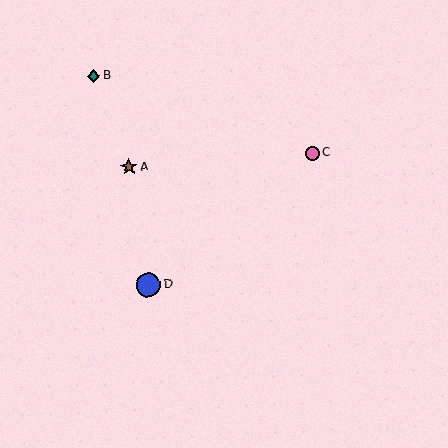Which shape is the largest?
The blue circle (labeled D) is the largest.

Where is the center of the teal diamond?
The center of the teal diamond is at (94, 76).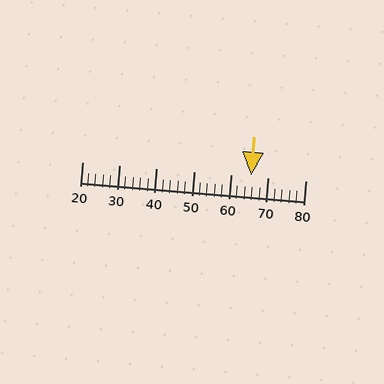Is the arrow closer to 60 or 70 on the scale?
The arrow is closer to 70.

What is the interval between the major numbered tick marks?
The major tick marks are spaced 10 units apart.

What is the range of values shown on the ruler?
The ruler shows values from 20 to 80.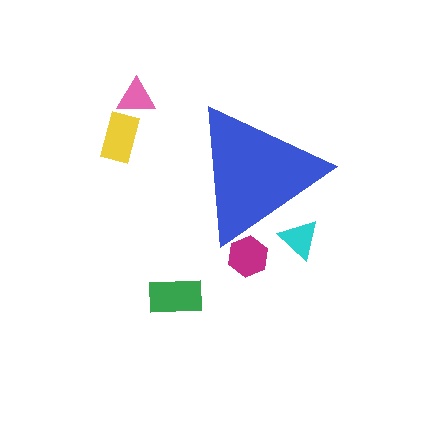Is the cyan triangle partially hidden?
Yes, the cyan triangle is partially hidden behind the blue triangle.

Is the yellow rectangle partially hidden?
No, the yellow rectangle is fully visible.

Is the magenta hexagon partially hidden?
Yes, the magenta hexagon is partially hidden behind the blue triangle.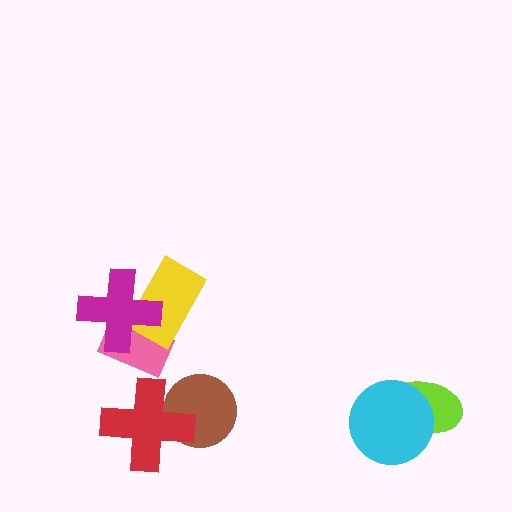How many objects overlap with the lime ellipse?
1 object overlaps with the lime ellipse.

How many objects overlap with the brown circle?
1 object overlaps with the brown circle.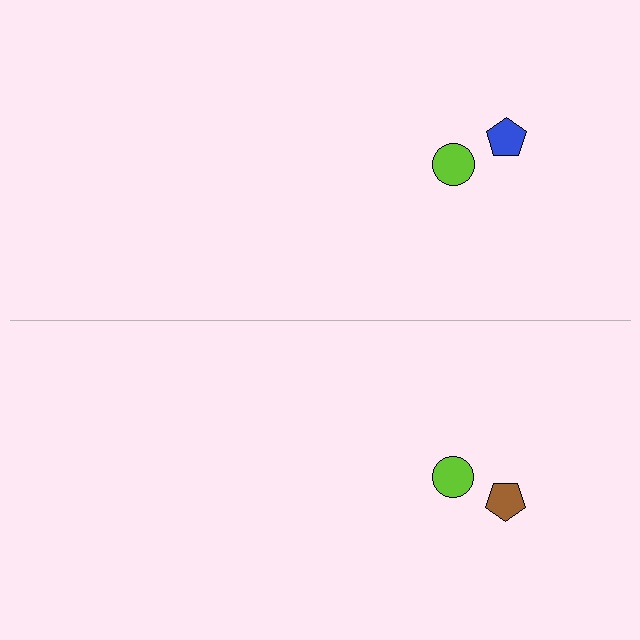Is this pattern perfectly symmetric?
No, the pattern is not perfectly symmetric. The brown pentagon on the bottom side breaks the symmetry — its mirror counterpart is blue.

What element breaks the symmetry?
The brown pentagon on the bottom side breaks the symmetry — its mirror counterpart is blue.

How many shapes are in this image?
There are 4 shapes in this image.